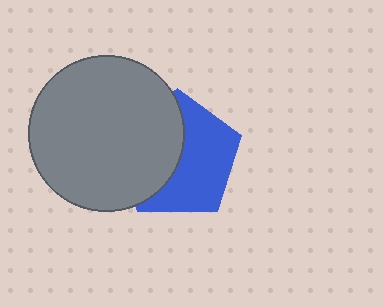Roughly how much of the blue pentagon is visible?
About half of it is visible (roughly 54%).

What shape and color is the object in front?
The object in front is a gray circle.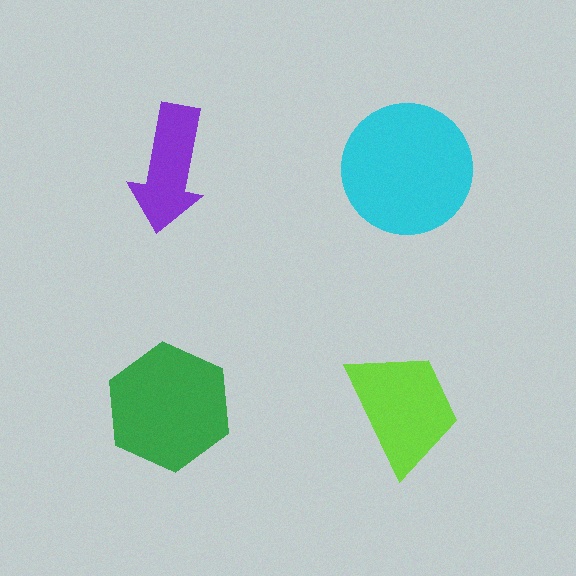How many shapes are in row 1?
2 shapes.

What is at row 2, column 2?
A lime trapezoid.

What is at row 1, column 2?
A cyan circle.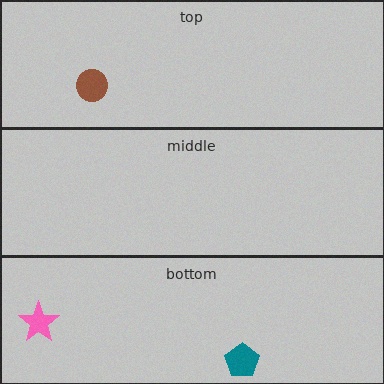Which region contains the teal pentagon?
The bottom region.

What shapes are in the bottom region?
The teal pentagon, the pink star.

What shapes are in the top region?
The brown circle.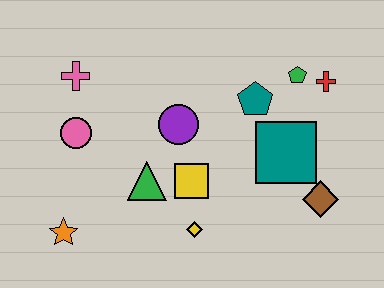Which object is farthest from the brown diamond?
The pink cross is farthest from the brown diamond.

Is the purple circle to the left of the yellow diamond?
Yes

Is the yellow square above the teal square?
No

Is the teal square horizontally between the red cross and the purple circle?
Yes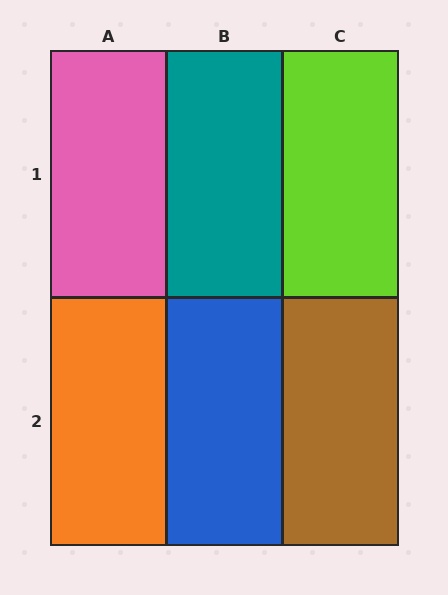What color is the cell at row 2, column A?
Orange.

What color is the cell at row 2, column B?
Blue.